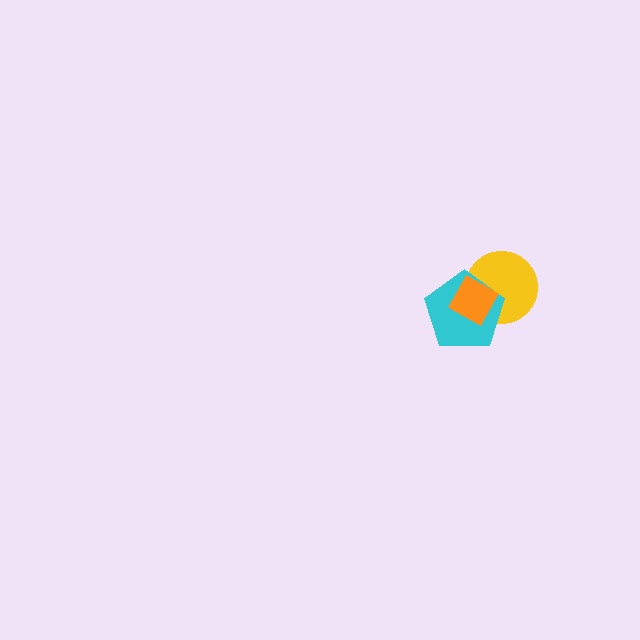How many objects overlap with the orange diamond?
2 objects overlap with the orange diamond.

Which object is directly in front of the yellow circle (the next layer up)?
The cyan pentagon is directly in front of the yellow circle.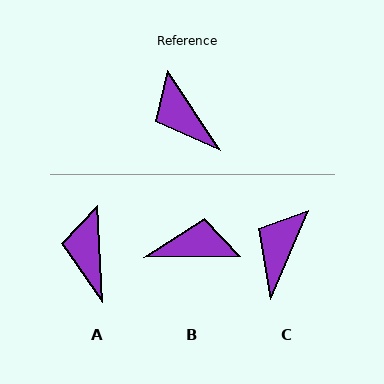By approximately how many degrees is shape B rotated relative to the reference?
Approximately 123 degrees clockwise.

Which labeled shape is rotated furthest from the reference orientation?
B, about 123 degrees away.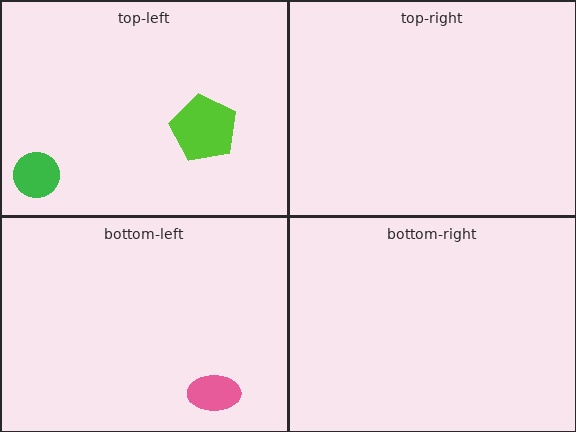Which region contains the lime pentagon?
The top-left region.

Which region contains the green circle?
The top-left region.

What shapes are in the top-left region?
The lime pentagon, the green circle.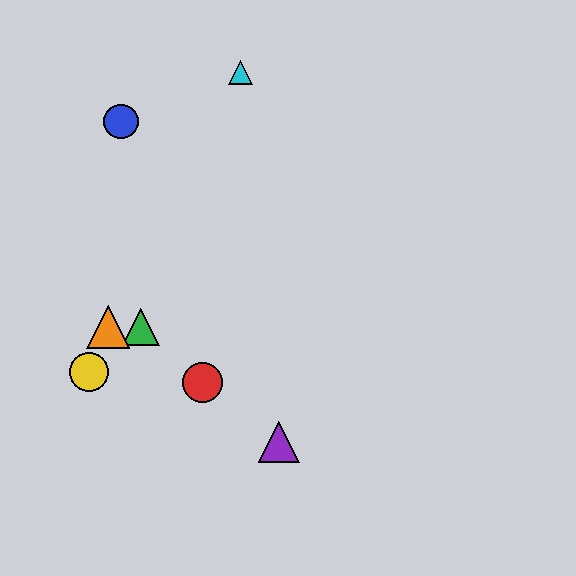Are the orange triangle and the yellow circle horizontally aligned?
No, the orange triangle is at y≈327 and the yellow circle is at y≈372.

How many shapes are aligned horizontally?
2 shapes (the green triangle, the orange triangle) are aligned horizontally.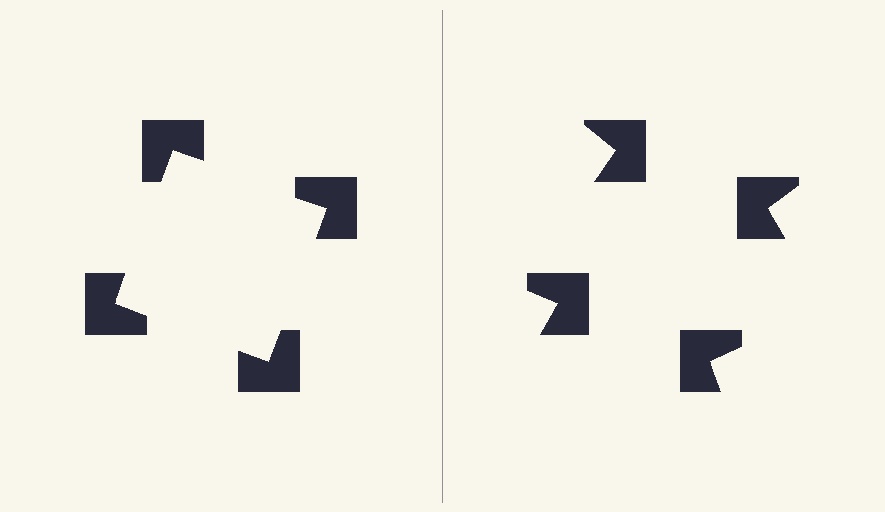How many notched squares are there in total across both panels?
8 — 4 on each side.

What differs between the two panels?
The notched squares are positioned identically on both sides; only the wedge orientations differ. On the left they align to a square; on the right they are misaligned.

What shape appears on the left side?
An illusory square.